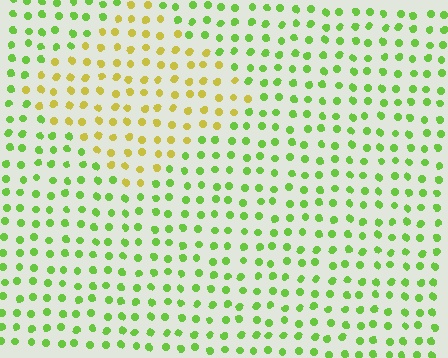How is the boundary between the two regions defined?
The boundary is defined purely by a slight shift in hue (about 46 degrees). Spacing, size, and orientation are identical on both sides.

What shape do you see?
I see a diamond.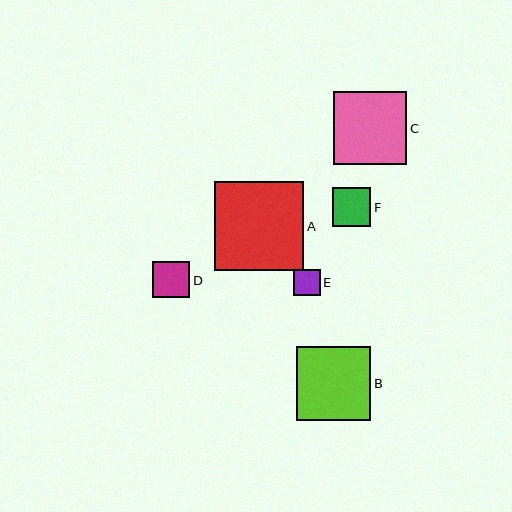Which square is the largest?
Square A is the largest with a size of approximately 89 pixels.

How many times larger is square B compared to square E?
Square B is approximately 2.8 times the size of square E.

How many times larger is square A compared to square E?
Square A is approximately 3.4 times the size of square E.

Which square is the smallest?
Square E is the smallest with a size of approximately 26 pixels.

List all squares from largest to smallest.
From largest to smallest: A, B, C, F, D, E.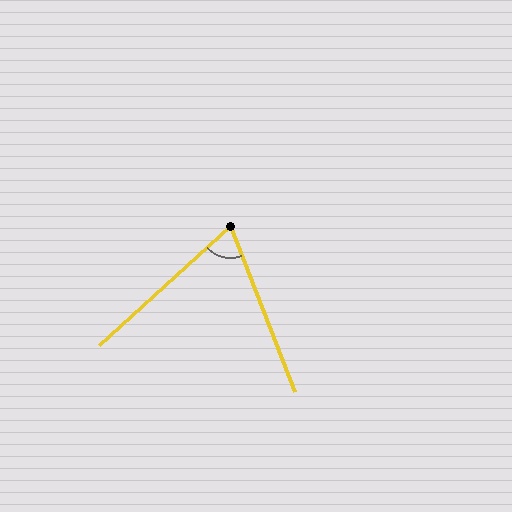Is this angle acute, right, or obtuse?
It is acute.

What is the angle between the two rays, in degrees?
Approximately 69 degrees.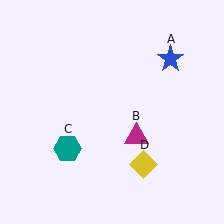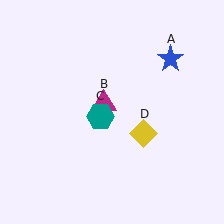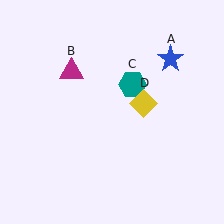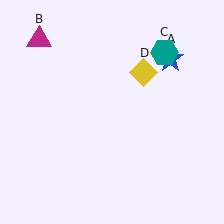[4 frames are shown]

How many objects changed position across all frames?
3 objects changed position: magenta triangle (object B), teal hexagon (object C), yellow diamond (object D).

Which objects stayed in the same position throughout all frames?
Blue star (object A) remained stationary.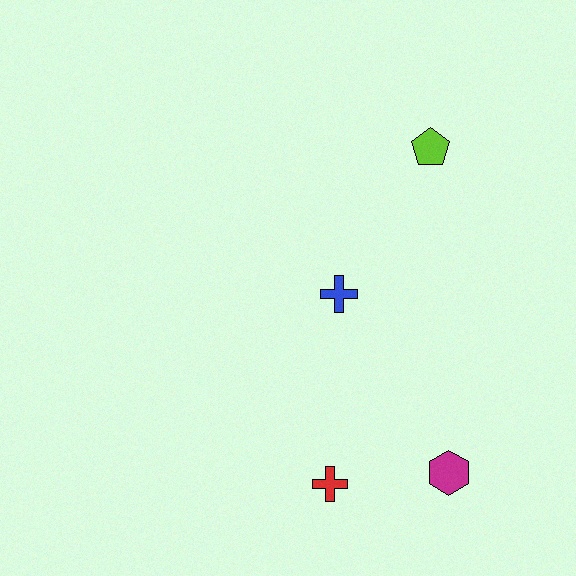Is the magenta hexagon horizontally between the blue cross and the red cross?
No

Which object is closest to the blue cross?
The lime pentagon is closest to the blue cross.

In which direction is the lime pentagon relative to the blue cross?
The lime pentagon is above the blue cross.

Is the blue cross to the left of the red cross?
No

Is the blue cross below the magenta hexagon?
No